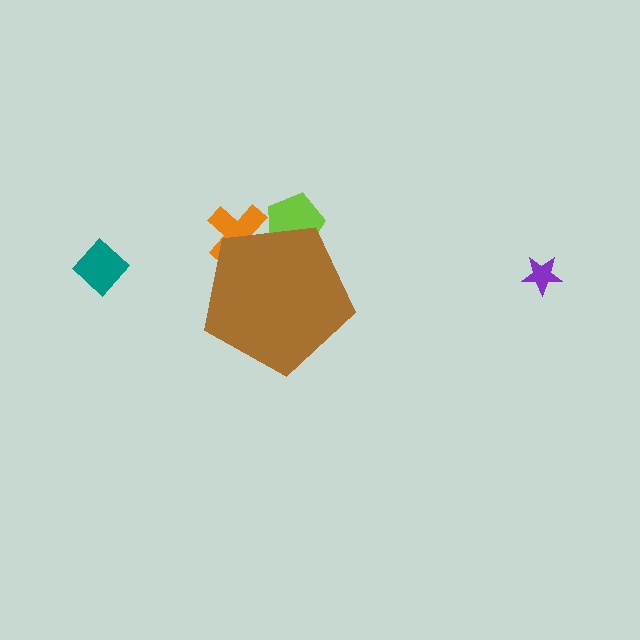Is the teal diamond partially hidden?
No, the teal diamond is fully visible.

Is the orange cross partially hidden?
Yes, the orange cross is partially hidden behind the brown pentagon.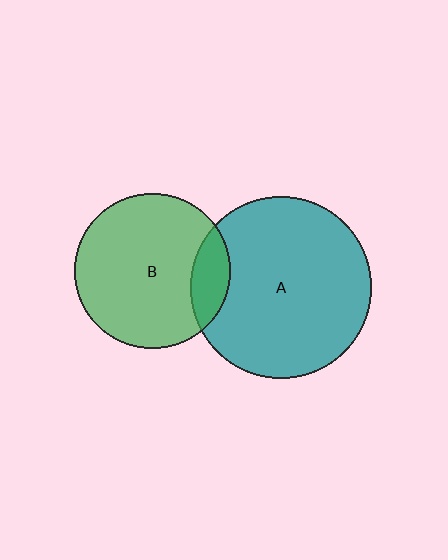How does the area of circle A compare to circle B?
Approximately 1.4 times.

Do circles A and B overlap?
Yes.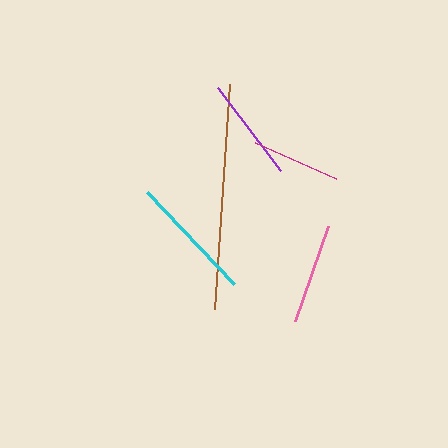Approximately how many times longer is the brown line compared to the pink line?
The brown line is approximately 2.2 times the length of the pink line.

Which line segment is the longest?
The brown line is the longest at approximately 225 pixels.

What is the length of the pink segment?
The pink segment is approximately 101 pixels long.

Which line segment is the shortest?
The magenta line is the shortest at approximately 89 pixels.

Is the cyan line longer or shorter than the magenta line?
The cyan line is longer than the magenta line.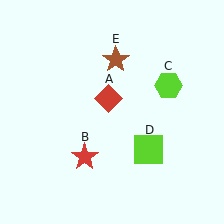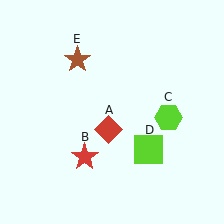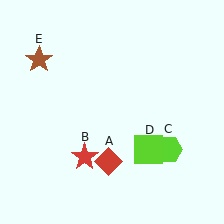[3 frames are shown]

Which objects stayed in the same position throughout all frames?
Red star (object B) and lime square (object D) remained stationary.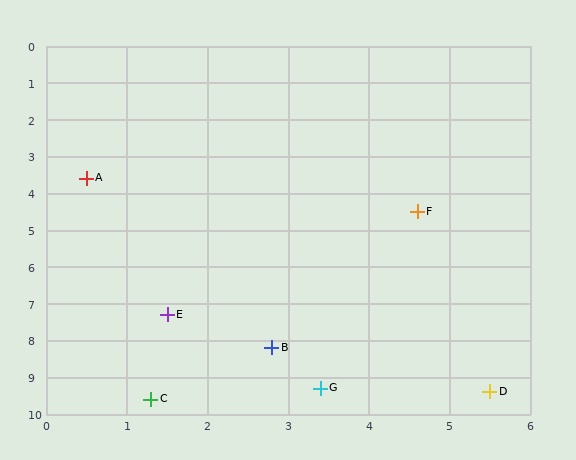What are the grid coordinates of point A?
Point A is at approximately (0.5, 3.6).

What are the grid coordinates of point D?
Point D is at approximately (5.5, 9.4).